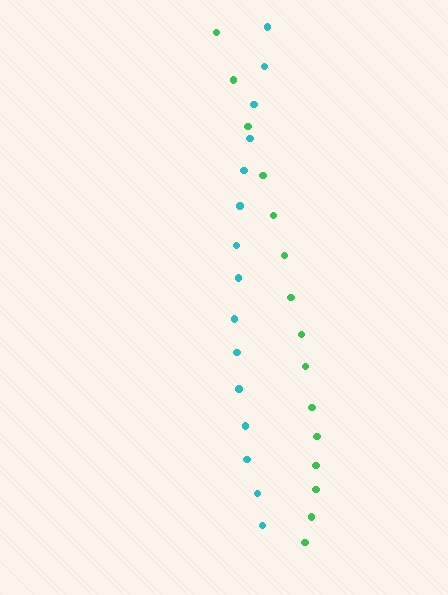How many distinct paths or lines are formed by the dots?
There are 2 distinct paths.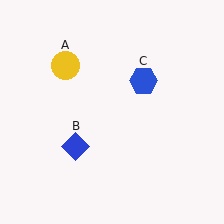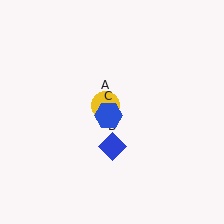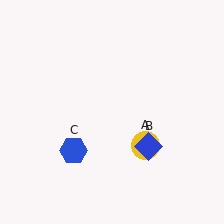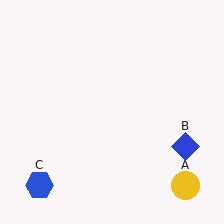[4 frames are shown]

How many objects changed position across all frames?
3 objects changed position: yellow circle (object A), blue diamond (object B), blue hexagon (object C).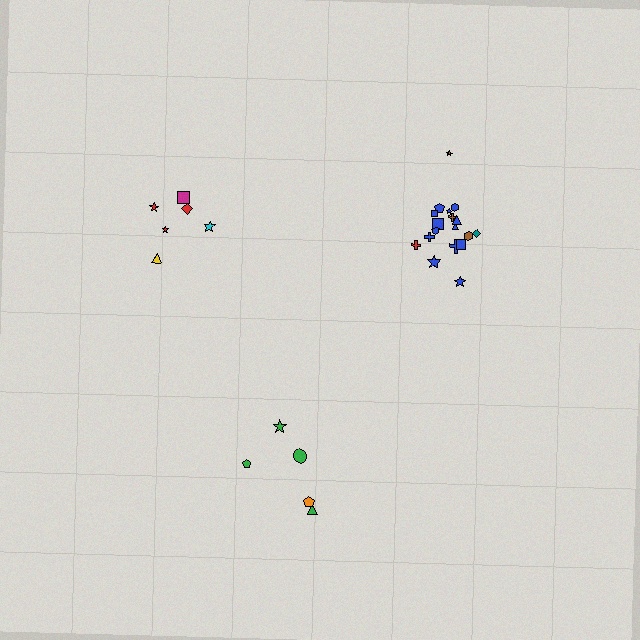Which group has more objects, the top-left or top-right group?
The top-right group.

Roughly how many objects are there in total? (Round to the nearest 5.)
Roughly 30 objects in total.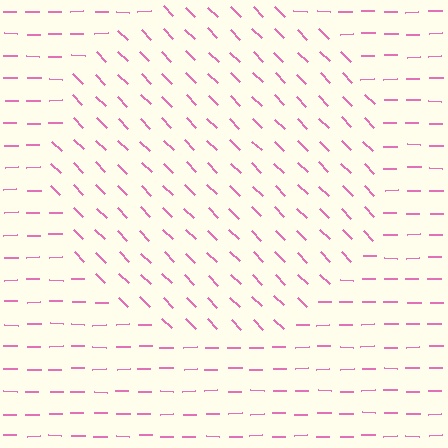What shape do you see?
I see a circle.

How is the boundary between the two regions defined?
The boundary is defined purely by a change in line orientation (approximately 45 degrees difference). All lines are the same color and thickness.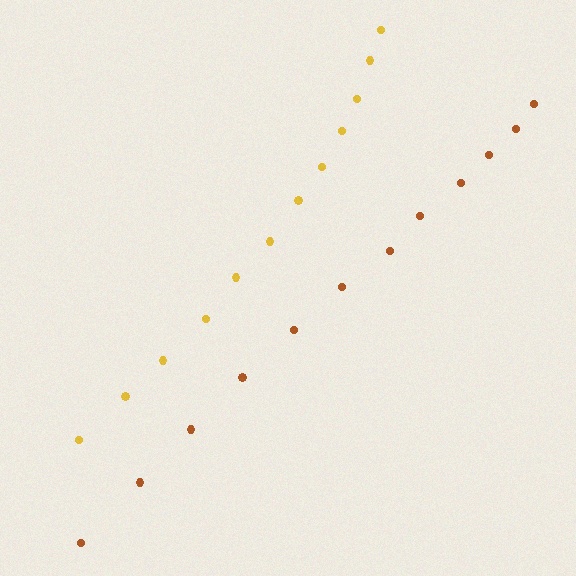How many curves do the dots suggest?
There are 2 distinct paths.